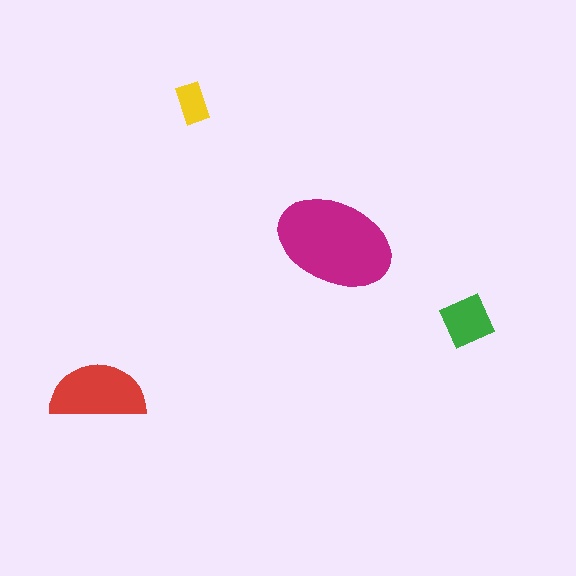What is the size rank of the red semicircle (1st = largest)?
2nd.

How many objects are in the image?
There are 4 objects in the image.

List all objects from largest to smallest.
The magenta ellipse, the red semicircle, the green square, the yellow rectangle.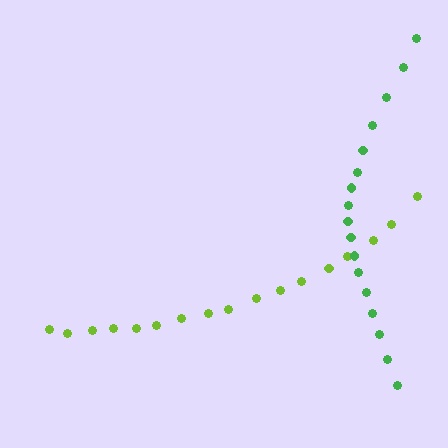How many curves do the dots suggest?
There are 2 distinct paths.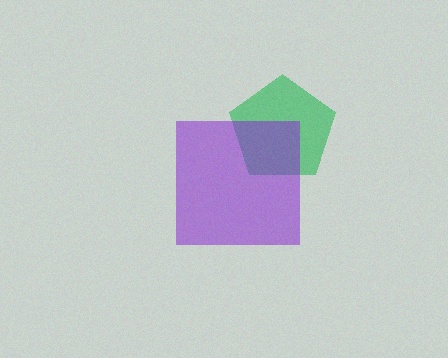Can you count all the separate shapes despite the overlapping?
Yes, there are 2 separate shapes.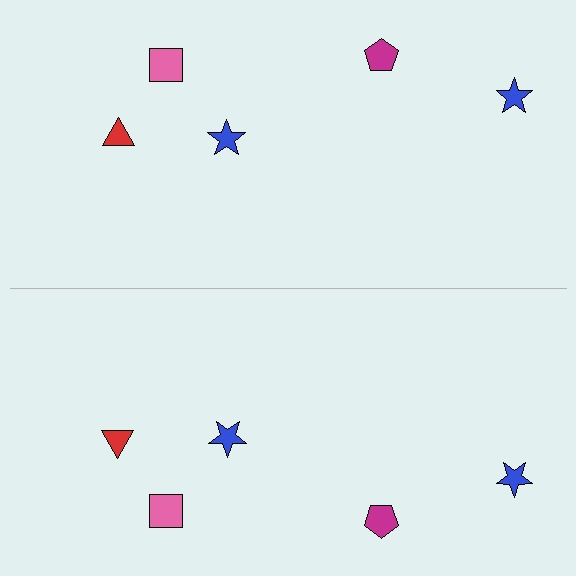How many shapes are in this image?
There are 10 shapes in this image.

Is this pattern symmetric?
Yes, this pattern has bilateral (reflection) symmetry.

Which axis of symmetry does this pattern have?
The pattern has a horizontal axis of symmetry running through the center of the image.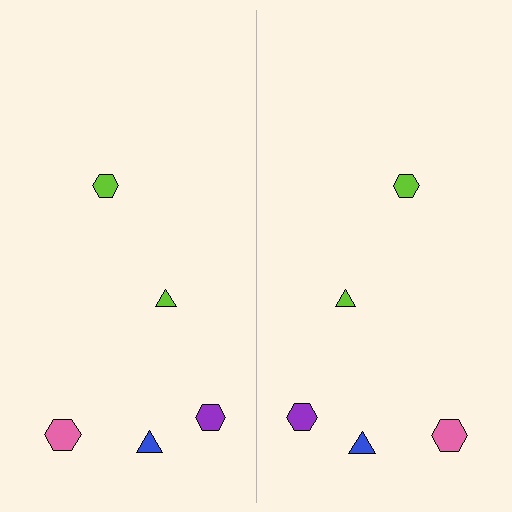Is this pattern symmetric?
Yes, this pattern has bilateral (reflection) symmetry.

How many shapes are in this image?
There are 10 shapes in this image.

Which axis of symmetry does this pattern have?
The pattern has a vertical axis of symmetry running through the center of the image.